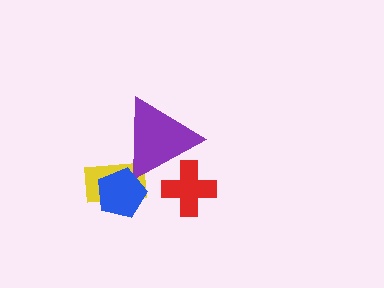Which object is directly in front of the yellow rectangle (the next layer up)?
The purple triangle is directly in front of the yellow rectangle.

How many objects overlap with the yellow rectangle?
2 objects overlap with the yellow rectangle.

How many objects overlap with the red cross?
1 object overlaps with the red cross.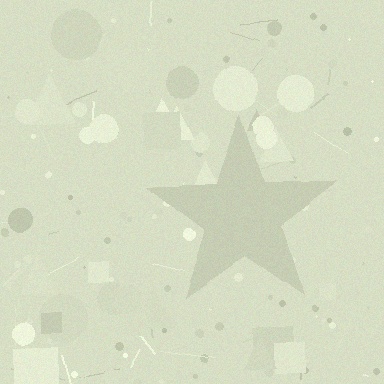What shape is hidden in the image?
A star is hidden in the image.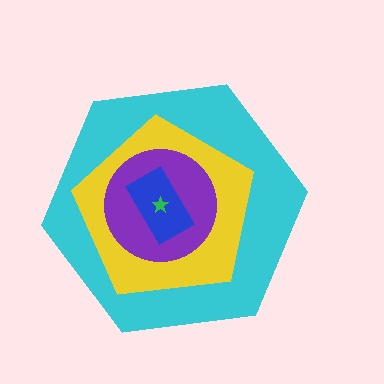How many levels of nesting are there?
5.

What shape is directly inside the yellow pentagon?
The purple circle.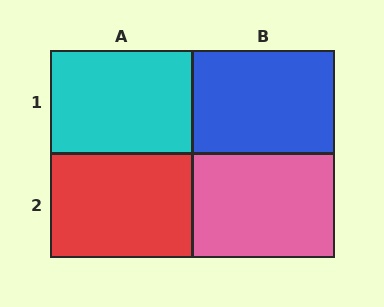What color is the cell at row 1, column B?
Blue.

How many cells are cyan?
1 cell is cyan.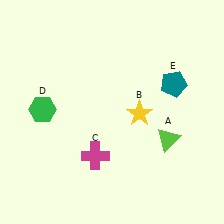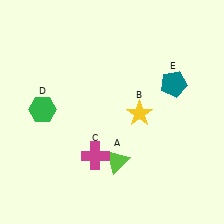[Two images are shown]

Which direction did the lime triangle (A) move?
The lime triangle (A) moved left.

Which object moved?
The lime triangle (A) moved left.